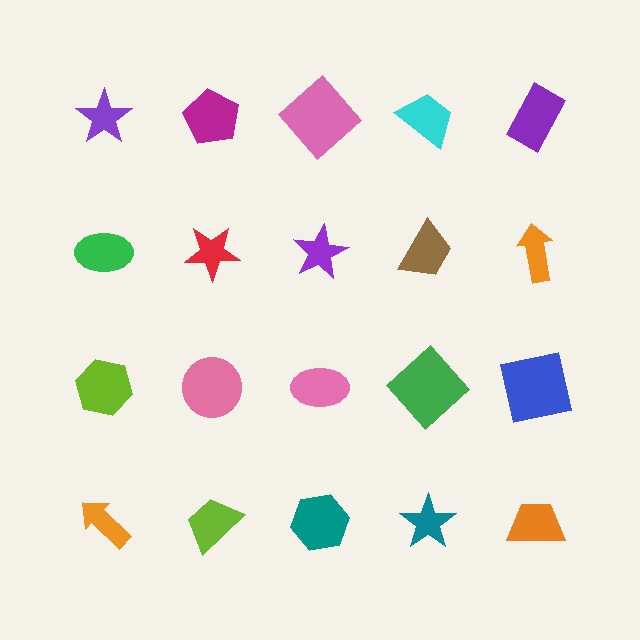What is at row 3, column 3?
A pink ellipse.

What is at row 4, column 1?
An orange arrow.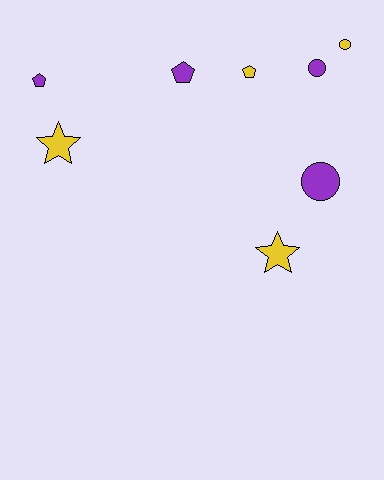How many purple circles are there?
There are 2 purple circles.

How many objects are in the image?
There are 8 objects.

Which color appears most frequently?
Yellow, with 4 objects.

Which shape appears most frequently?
Pentagon, with 3 objects.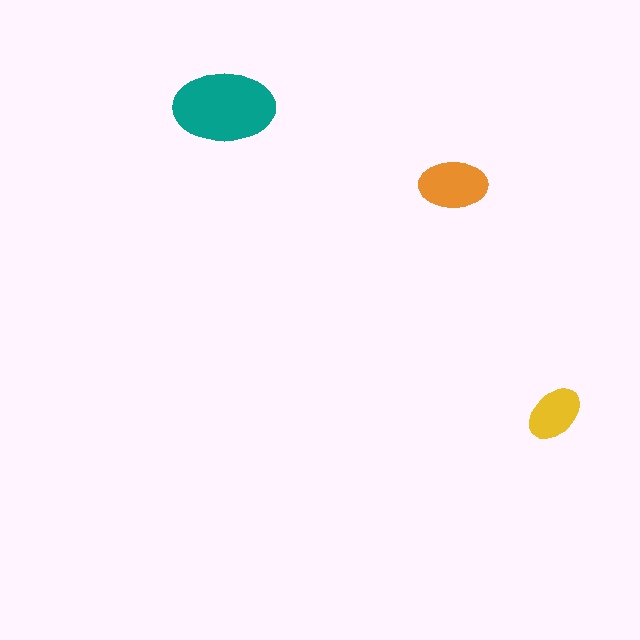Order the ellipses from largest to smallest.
the teal one, the orange one, the yellow one.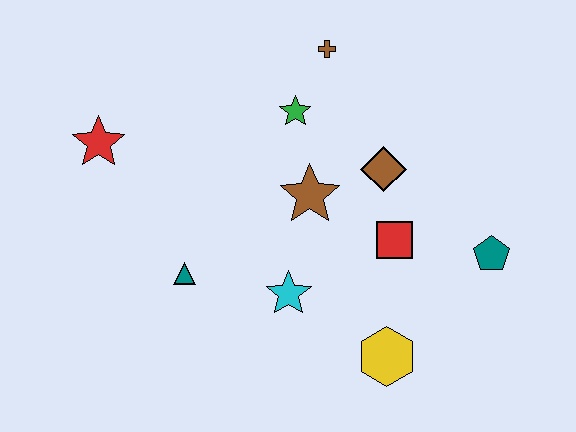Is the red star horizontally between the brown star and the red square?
No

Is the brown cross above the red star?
Yes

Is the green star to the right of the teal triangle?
Yes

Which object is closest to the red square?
The brown diamond is closest to the red square.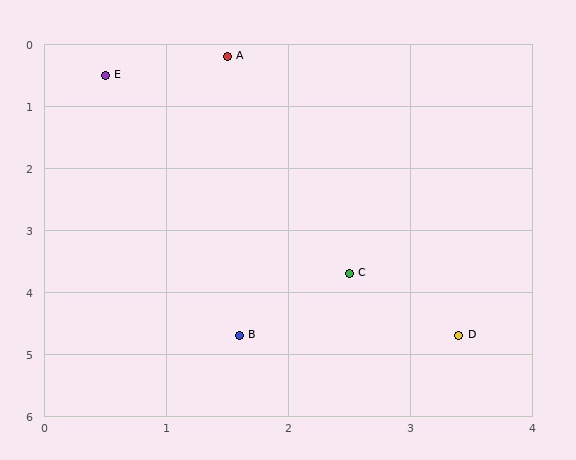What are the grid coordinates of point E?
Point E is at approximately (0.5, 0.5).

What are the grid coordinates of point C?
Point C is at approximately (2.5, 3.7).